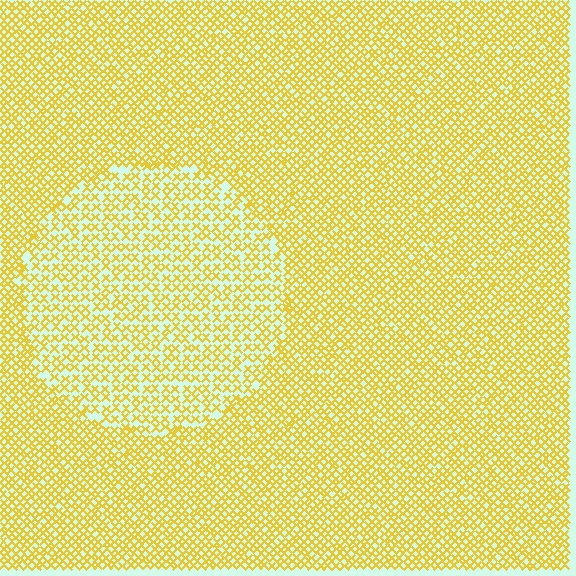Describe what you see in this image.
The image contains small yellow elements arranged at two different densities. A circle-shaped region is visible where the elements are less densely packed than the surrounding area.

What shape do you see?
I see a circle.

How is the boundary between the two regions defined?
The boundary is defined by a change in element density (approximately 1.6x ratio). All elements are the same color, size, and shape.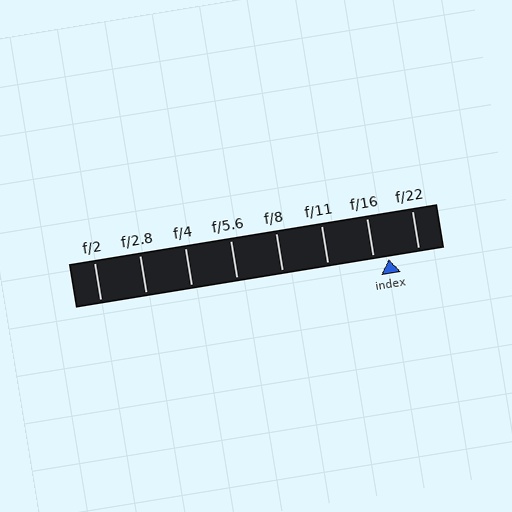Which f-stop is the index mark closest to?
The index mark is closest to f/16.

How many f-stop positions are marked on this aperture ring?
There are 8 f-stop positions marked.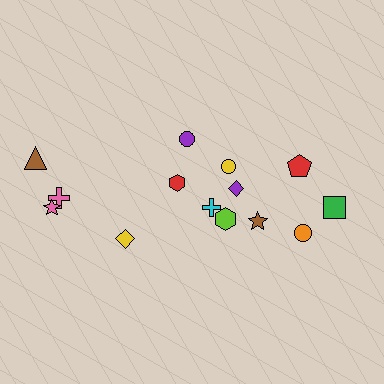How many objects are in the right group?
There are 8 objects.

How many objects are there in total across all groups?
There are 14 objects.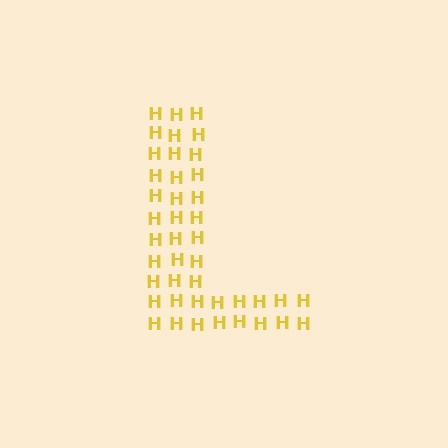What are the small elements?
The small elements are letter H's.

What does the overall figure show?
The overall figure shows the letter L.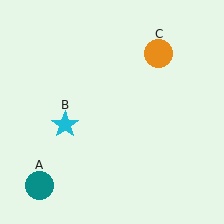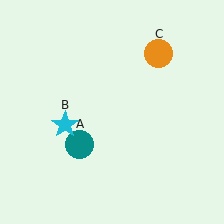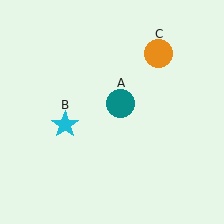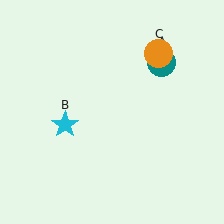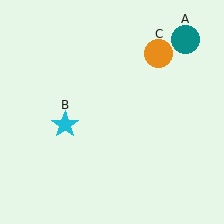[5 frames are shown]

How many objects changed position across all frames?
1 object changed position: teal circle (object A).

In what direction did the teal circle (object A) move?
The teal circle (object A) moved up and to the right.